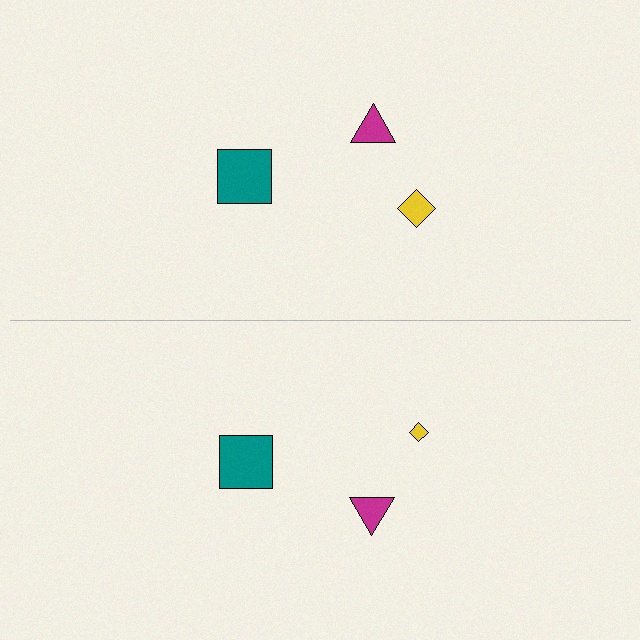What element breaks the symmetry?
The yellow diamond on the bottom side has a different size than its mirror counterpart.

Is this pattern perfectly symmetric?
No, the pattern is not perfectly symmetric. The yellow diamond on the bottom side has a different size than its mirror counterpart.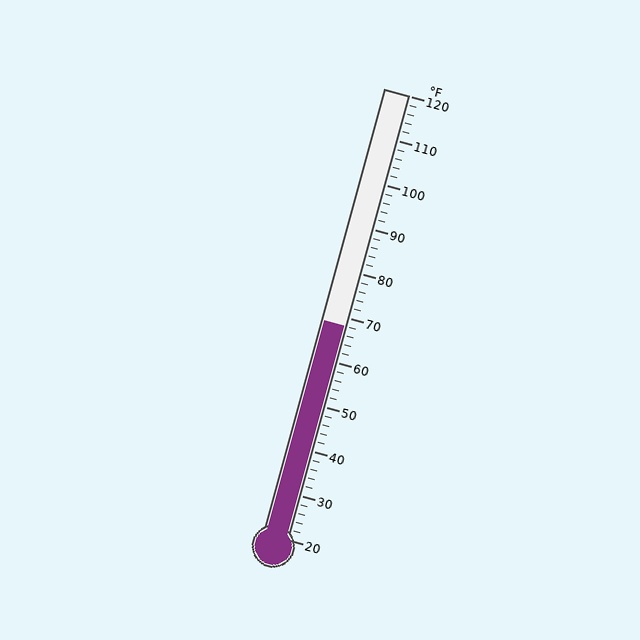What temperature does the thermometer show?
The thermometer shows approximately 68°F.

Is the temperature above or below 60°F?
The temperature is above 60°F.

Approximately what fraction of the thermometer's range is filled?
The thermometer is filled to approximately 50% of its range.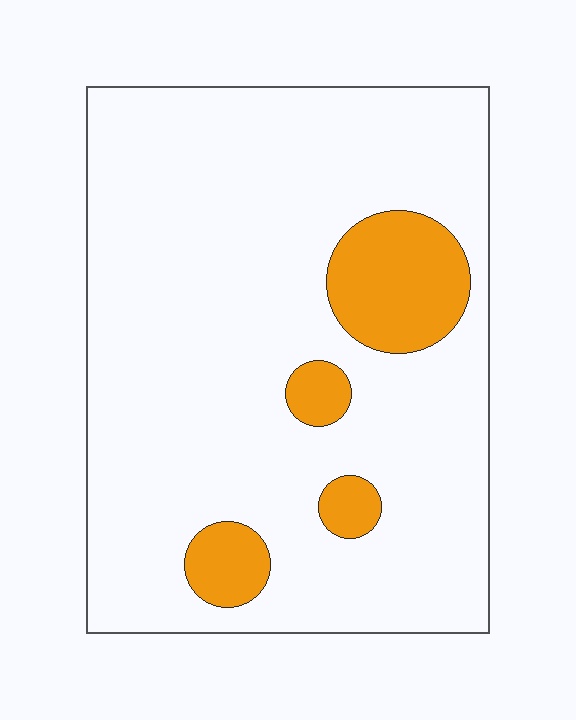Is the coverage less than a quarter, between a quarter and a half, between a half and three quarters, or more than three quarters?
Less than a quarter.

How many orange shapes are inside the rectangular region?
4.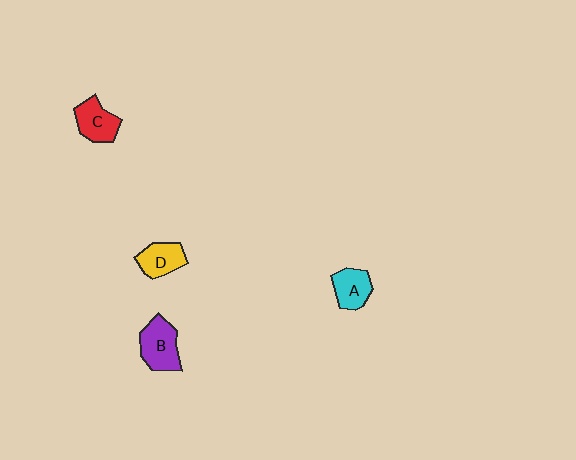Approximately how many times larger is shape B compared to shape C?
Approximately 1.2 times.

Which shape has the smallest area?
Shape A (cyan).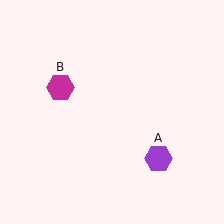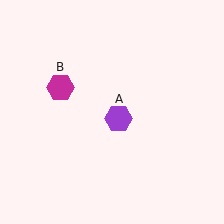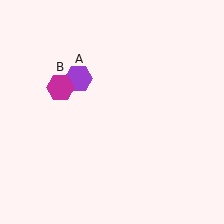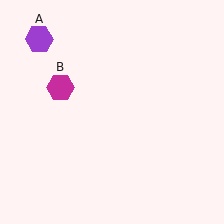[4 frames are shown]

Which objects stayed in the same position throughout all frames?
Magenta hexagon (object B) remained stationary.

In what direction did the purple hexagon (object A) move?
The purple hexagon (object A) moved up and to the left.